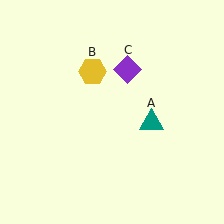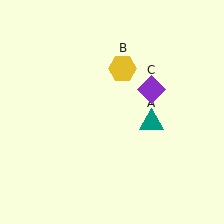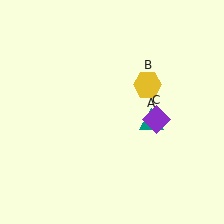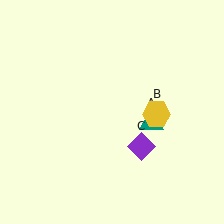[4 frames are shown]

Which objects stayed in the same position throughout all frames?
Teal triangle (object A) remained stationary.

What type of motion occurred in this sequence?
The yellow hexagon (object B), purple diamond (object C) rotated clockwise around the center of the scene.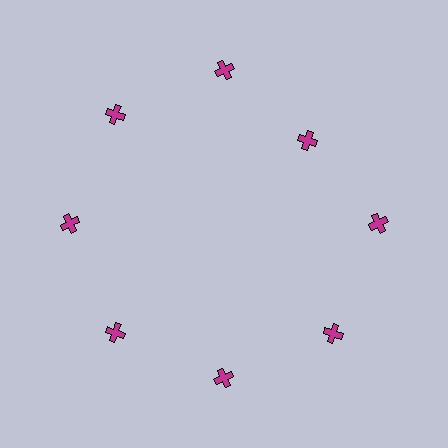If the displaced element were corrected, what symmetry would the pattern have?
It would have 8-fold rotational symmetry — the pattern would map onto itself every 45 degrees.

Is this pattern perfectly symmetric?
No. The 8 magenta crosses are arranged in a ring, but one element near the 2 o'clock position is pulled inward toward the center, breaking the 8-fold rotational symmetry.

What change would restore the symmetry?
The symmetry would be restored by moving it outward, back onto the ring so that all 8 crosses sit at equal angles and equal distance from the center.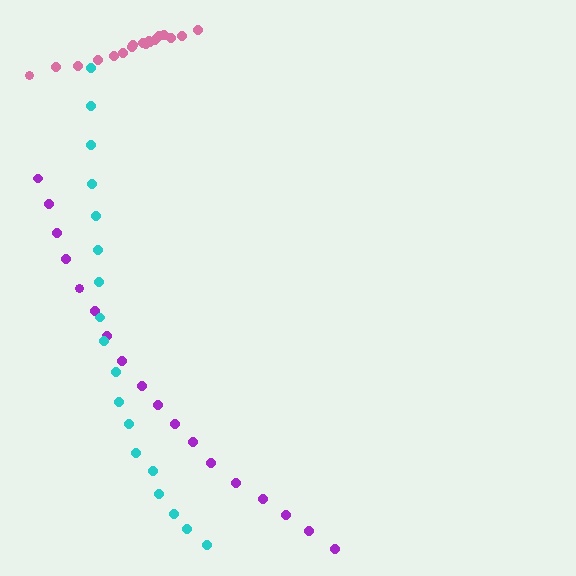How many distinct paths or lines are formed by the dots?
There are 3 distinct paths.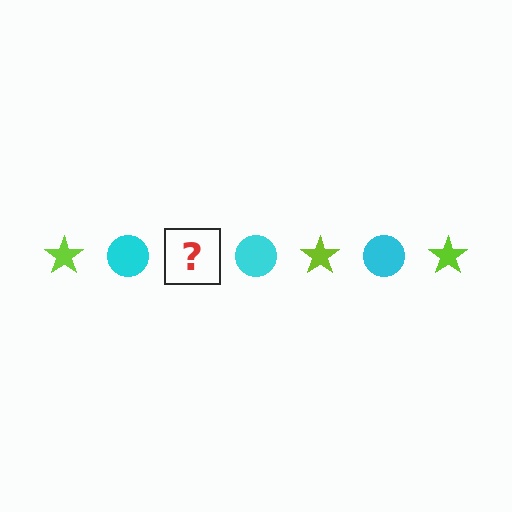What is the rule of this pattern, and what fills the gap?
The rule is that the pattern alternates between lime star and cyan circle. The gap should be filled with a lime star.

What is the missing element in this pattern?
The missing element is a lime star.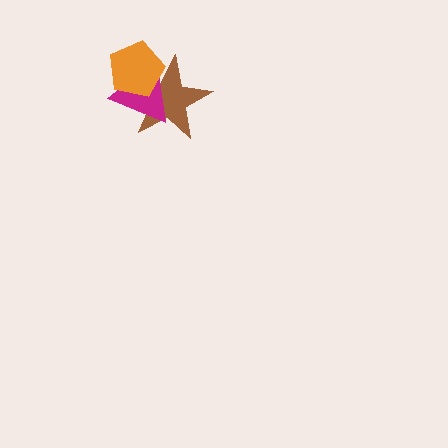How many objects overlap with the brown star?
2 objects overlap with the brown star.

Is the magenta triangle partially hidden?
Yes, it is partially covered by another shape.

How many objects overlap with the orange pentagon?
2 objects overlap with the orange pentagon.